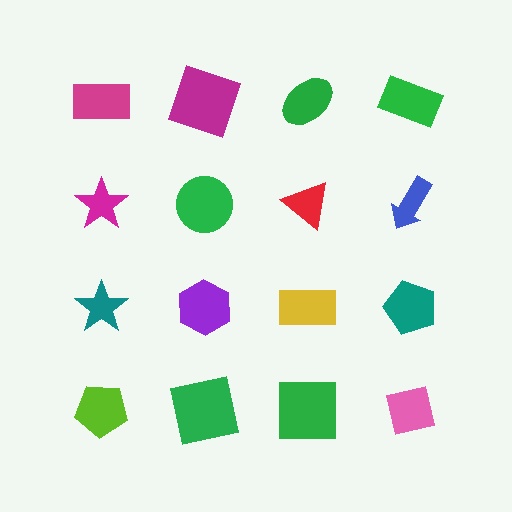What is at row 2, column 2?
A green circle.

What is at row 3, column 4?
A teal pentagon.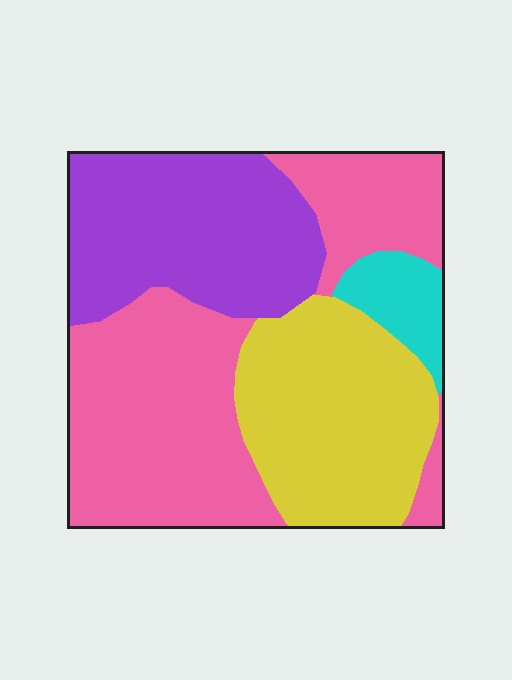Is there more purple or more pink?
Pink.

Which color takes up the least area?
Cyan, at roughly 5%.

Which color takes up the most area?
Pink, at roughly 40%.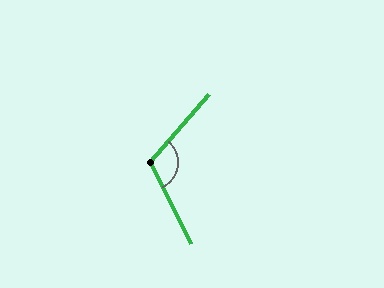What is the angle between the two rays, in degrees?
Approximately 113 degrees.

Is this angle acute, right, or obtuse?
It is obtuse.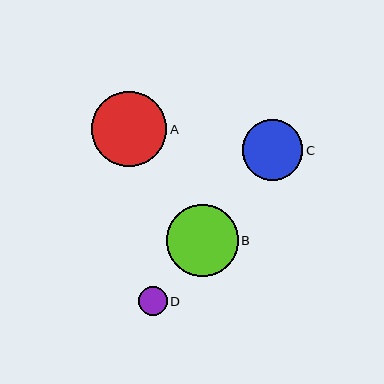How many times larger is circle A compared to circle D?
Circle A is approximately 2.6 times the size of circle D.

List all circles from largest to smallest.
From largest to smallest: A, B, C, D.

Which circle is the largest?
Circle A is the largest with a size of approximately 75 pixels.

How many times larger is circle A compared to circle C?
Circle A is approximately 1.2 times the size of circle C.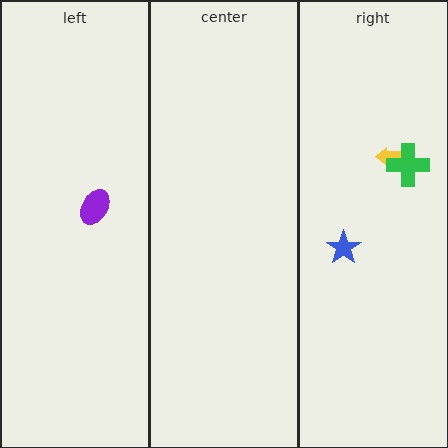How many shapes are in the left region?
1.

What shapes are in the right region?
The yellow arrow, the green cross, the blue star.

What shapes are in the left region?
The purple ellipse.